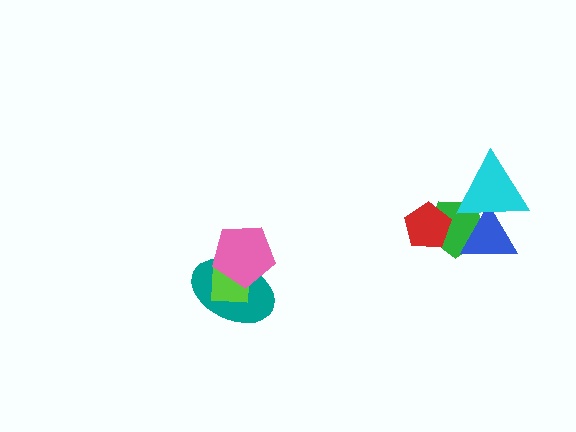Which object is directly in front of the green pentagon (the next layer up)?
The red pentagon is directly in front of the green pentagon.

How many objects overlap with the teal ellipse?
2 objects overlap with the teal ellipse.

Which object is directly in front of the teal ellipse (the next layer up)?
The lime square is directly in front of the teal ellipse.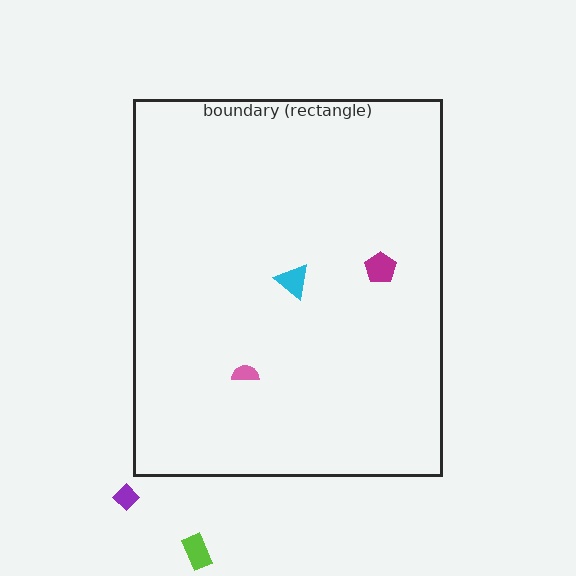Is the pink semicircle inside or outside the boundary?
Inside.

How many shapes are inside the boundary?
3 inside, 2 outside.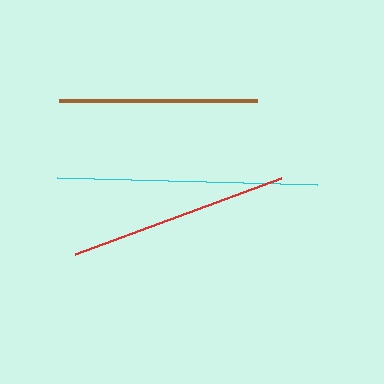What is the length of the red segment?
The red segment is approximately 219 pixels long.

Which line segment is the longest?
The cyan line is the longest at approximately 260 pixels.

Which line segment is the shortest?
The brown line is the shortest at approximately 198 pixels.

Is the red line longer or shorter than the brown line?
The red line is longer than the brown line.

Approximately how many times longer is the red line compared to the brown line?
The red line is approximately 1.1 times the length of the brown line.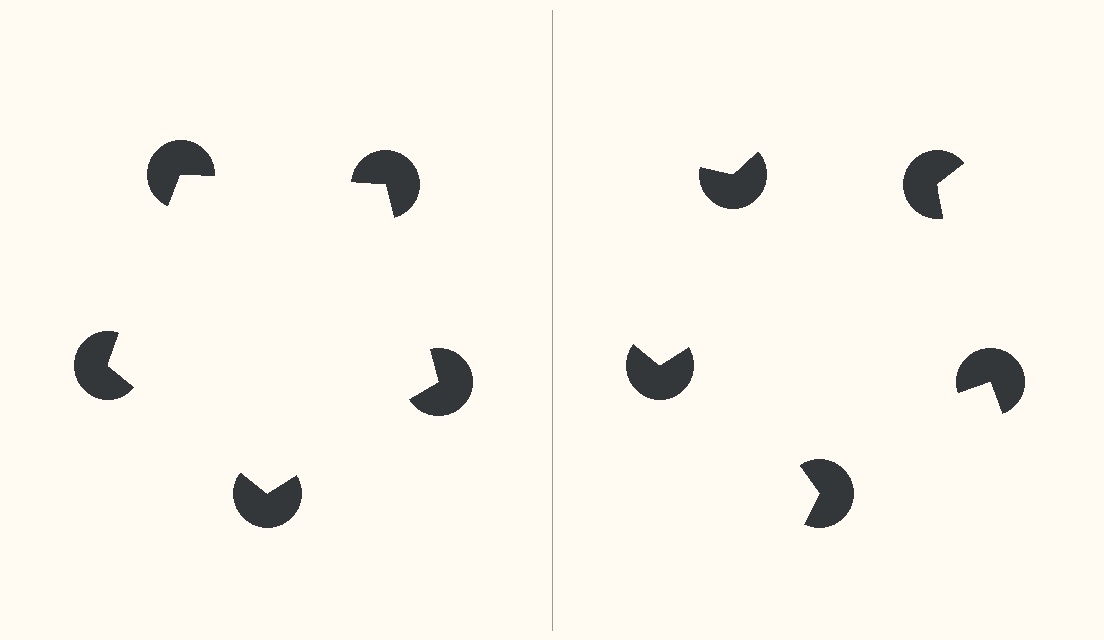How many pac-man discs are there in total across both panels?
10 — 5 on each side.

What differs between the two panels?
The pac-man discs are positioned identically on both sides; only the wedge orientations differ. On the left they align to a pentagon; on the right they are misaligned.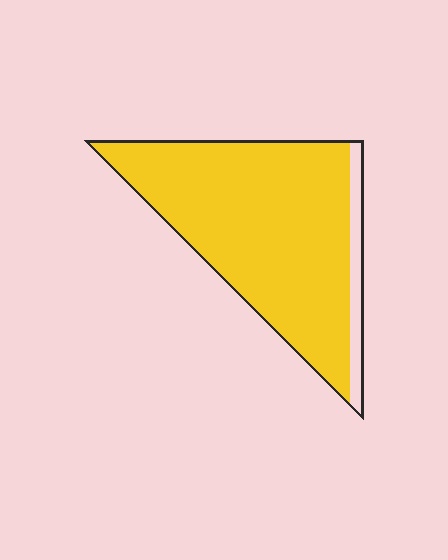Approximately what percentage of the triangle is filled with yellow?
Approximately 90%.